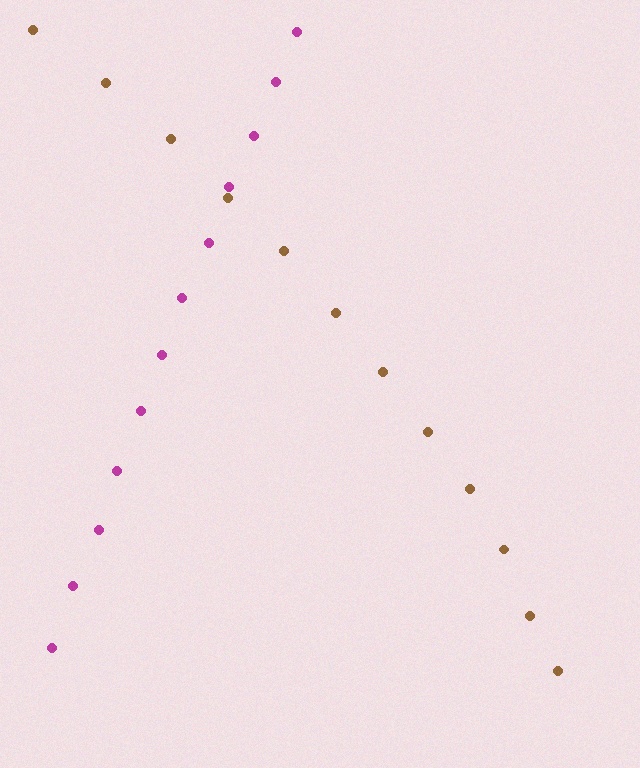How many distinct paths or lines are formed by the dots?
There are 2 distinct paths.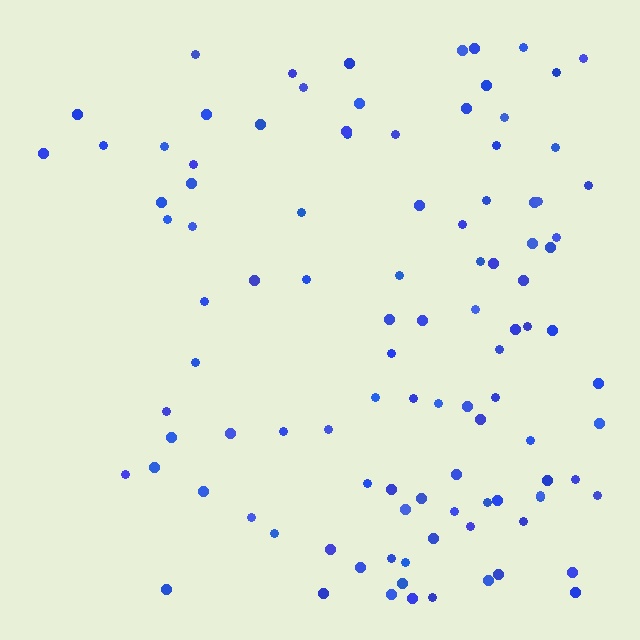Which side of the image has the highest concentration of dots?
The right.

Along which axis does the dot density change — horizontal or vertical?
Horizontal.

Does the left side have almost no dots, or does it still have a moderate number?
Still a moderate number, just noticeably fewer than the right.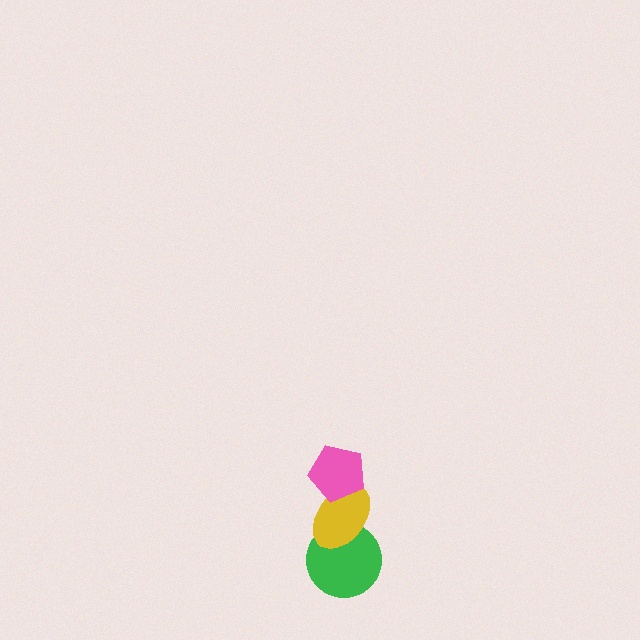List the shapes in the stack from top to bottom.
From top to bottom: the pink pentagon, the yellow ellipse, the green circle.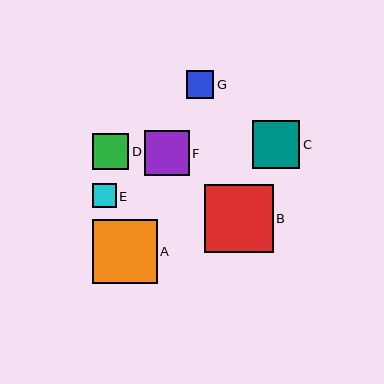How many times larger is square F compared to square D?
Square F is approximately 1.2 times the size of square D.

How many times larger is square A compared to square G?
Square A is approximately 2.3 times the size of square G.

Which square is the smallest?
Square E is the smallest with a size of approximately 24 pixels.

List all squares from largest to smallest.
From largest to smallest: B, A, C, F, D, G, E.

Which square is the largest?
Square B is the largest with a size of approximately 68 pixels.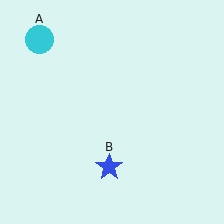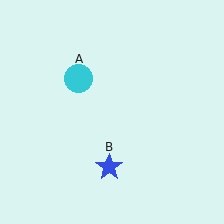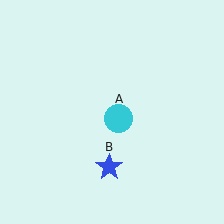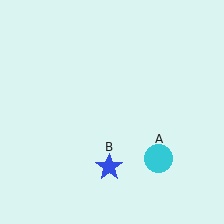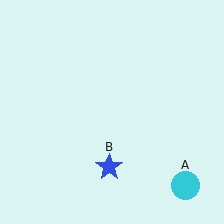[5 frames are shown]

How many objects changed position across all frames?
1 object changed position: cyan circle (object A).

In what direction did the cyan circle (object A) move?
The cyan circle (object A) moved down and to the right.